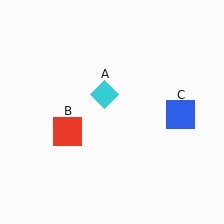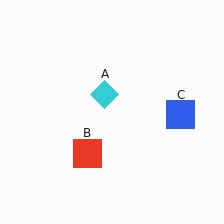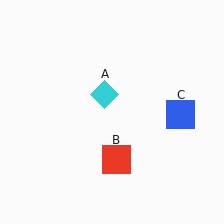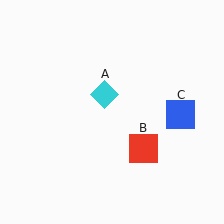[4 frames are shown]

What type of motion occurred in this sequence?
The red square (object B) rotated counterclockwise around the center of the scene.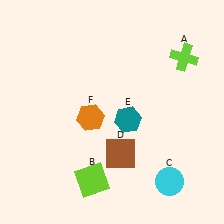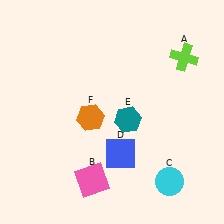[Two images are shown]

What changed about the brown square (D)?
In Image 1, D is brown. In Image 2, it changed to blue.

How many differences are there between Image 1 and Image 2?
There are 2 differences between the two images.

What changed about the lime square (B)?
In Image 1, B is lime. In Image 2, it changed to pink.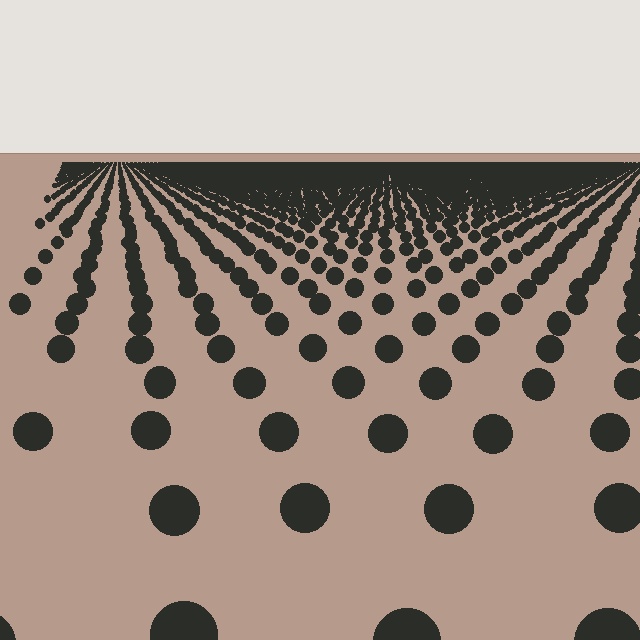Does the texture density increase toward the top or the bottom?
Density increases toward the top.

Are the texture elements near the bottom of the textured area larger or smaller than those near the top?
Larger. Near the bottom, elements are closer to the viewer and appear at a bigger on-screen size.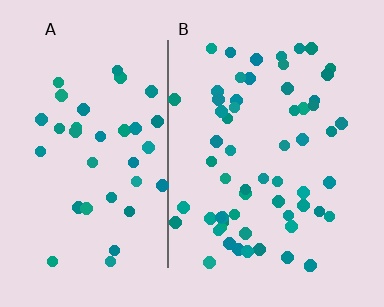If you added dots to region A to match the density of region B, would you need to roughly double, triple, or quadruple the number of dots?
Approximately double.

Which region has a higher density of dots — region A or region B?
B (the right).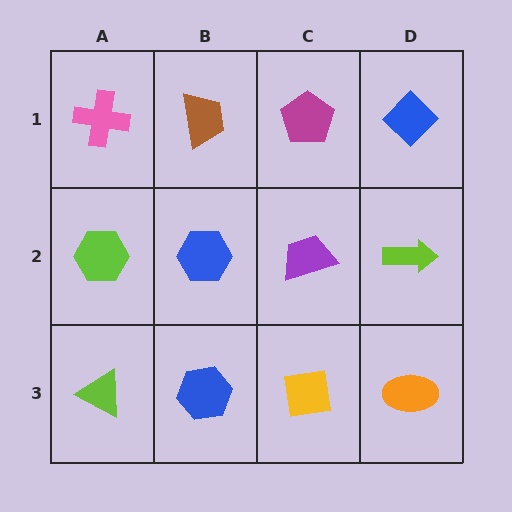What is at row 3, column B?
A blue hexagon.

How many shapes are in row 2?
4 shapes.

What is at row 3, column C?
A yellow square.